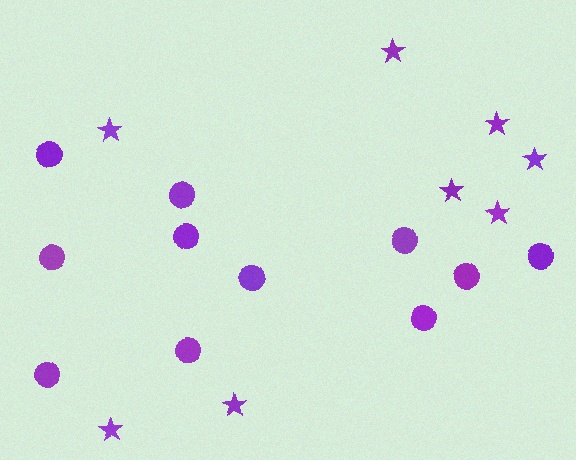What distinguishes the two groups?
There are 2 groups: one group of stars (8) and one group of circles (11).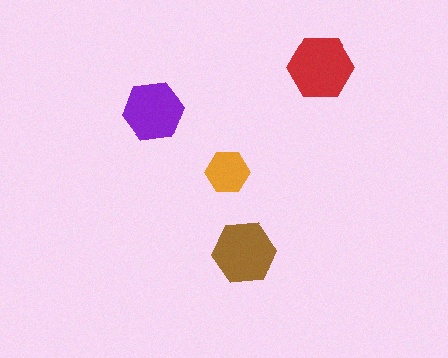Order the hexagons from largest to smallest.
the red one, the brown one, the purple one, the orange one.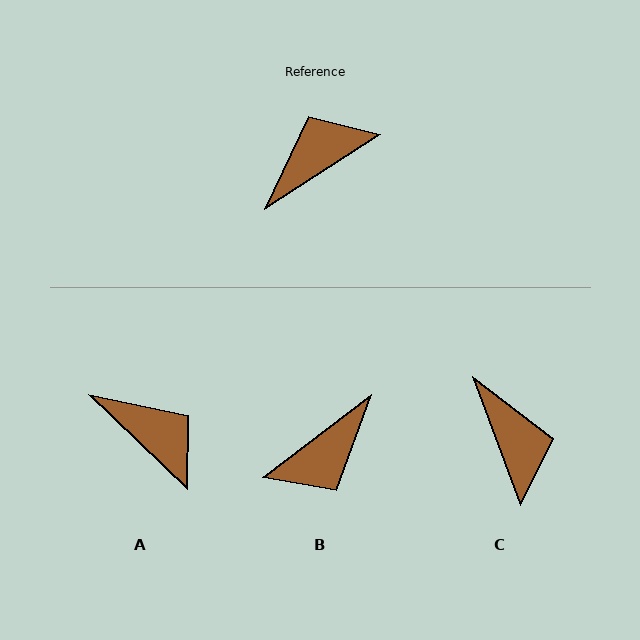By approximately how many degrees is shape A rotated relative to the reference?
Approximately 77 degrees clockwise.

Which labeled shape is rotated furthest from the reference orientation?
B, about 175 degrees away.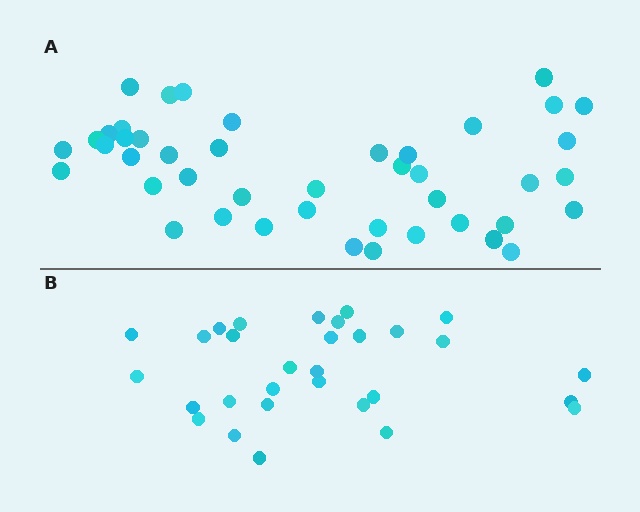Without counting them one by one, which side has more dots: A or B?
Region A (the top region) has more dots.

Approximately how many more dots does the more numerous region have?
Region A has approximately 15 more dots than region B.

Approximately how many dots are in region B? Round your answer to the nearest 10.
About 30 dots.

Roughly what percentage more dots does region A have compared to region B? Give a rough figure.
About 45% more.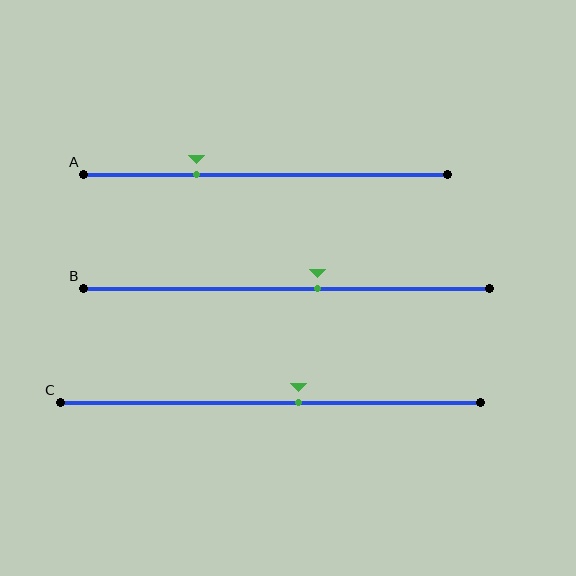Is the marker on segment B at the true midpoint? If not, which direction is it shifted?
No, the marker on segment B is shifted to the right by about 8% of the segment length.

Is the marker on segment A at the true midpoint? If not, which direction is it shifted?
No, the marker on segment A is shifted to the left by about 19% of the segment length.